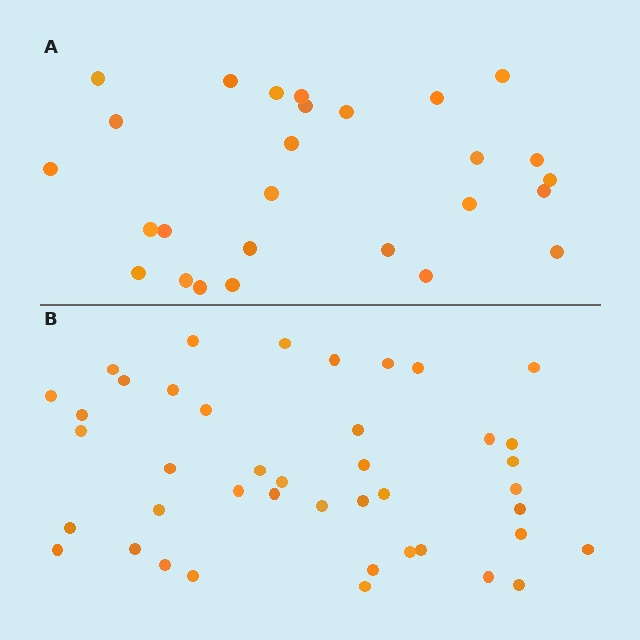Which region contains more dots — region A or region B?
Region B (the bottom region) has more dots.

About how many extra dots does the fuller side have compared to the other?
Region B has approximately 15 more dots than region A.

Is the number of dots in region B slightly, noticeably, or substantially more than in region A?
Region B has substantially more. The ratio is roughly 1.6 to 1.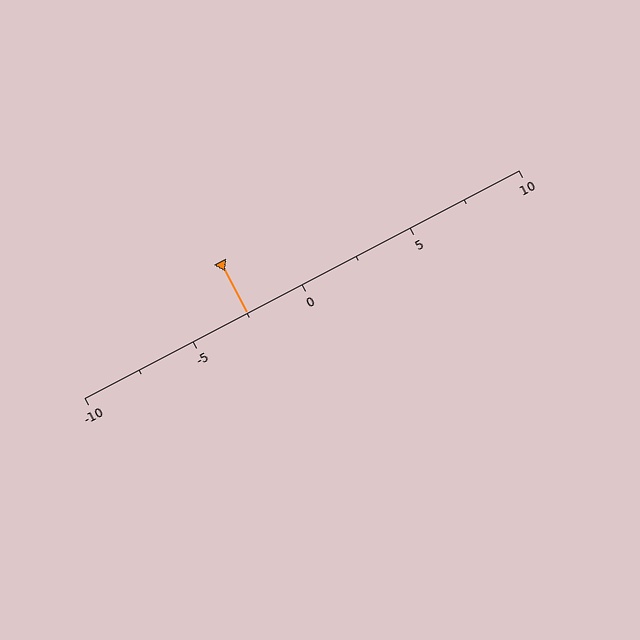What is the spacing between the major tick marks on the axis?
The major ticks are spaced 5 apart.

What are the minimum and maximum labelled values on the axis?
The axis runs from -10 to 10.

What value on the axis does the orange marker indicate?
The marker indicates approximately -2.5.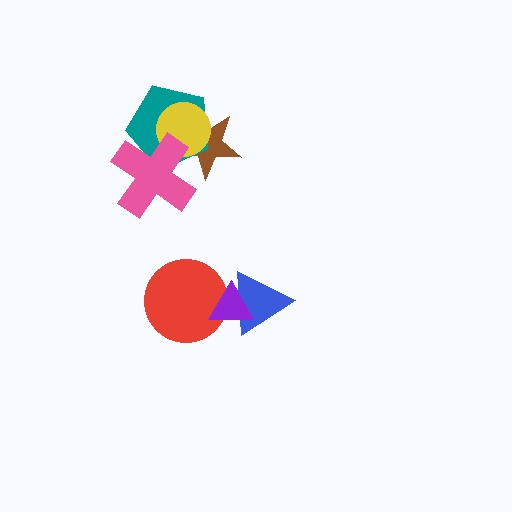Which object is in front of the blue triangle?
The purple triangle is in front of the blue triangle.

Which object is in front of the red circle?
The purple triangle is in front of the red circle.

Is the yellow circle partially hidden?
Yes, it is partially covered by another shape.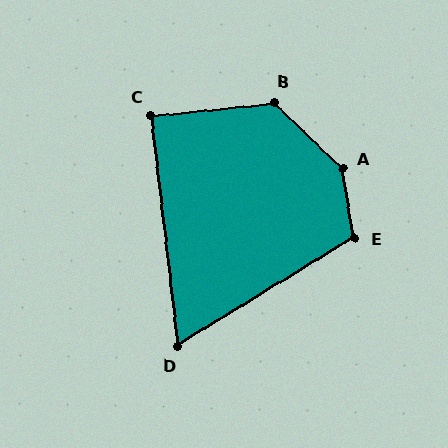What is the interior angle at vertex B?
Approximately 130 degrees (obtuse).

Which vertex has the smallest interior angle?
D, at approximately 65 degrees.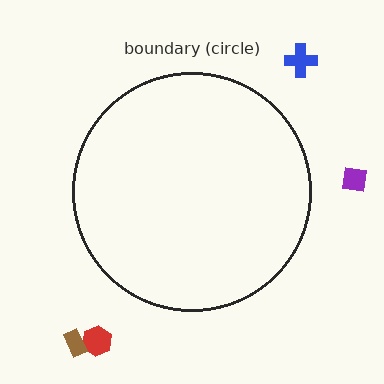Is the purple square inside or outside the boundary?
Outside.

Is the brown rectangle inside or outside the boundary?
Outside.